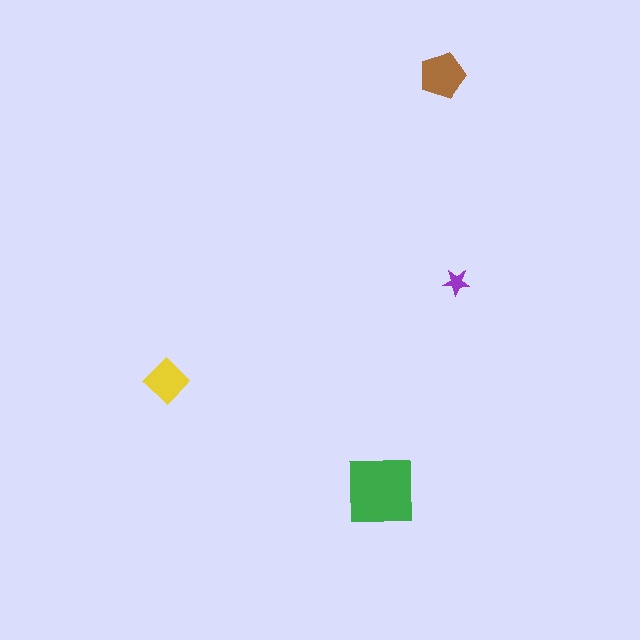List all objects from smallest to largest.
The purple star, the yellow diamond, the brown pentagon, the green square.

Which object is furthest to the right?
The purple star is rightmost.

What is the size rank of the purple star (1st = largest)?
4th.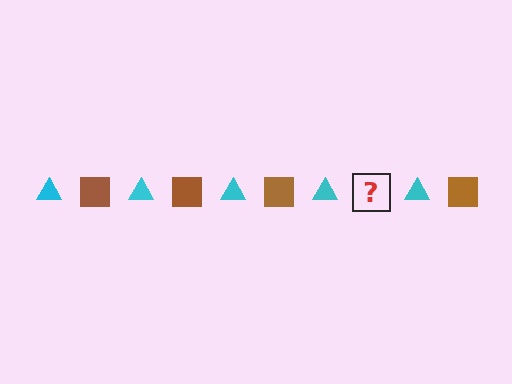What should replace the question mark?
The question mark should be replaced with a brown square.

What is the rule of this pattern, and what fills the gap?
The rule is that the pattern alternates between cyan triangle and brown square. The gap should be filled with a brown square.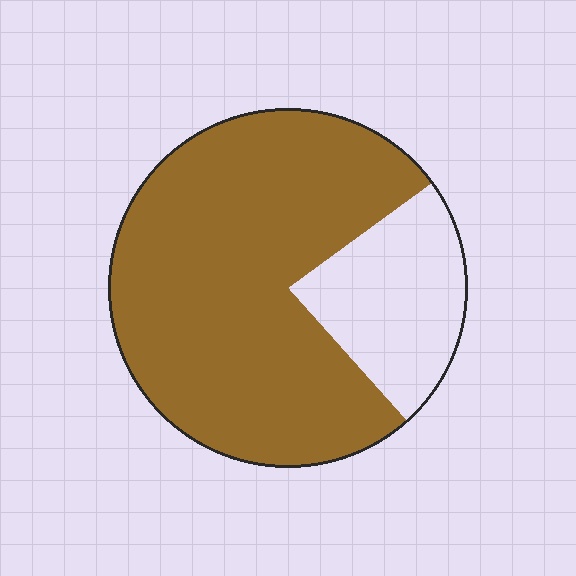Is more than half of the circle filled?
Yes.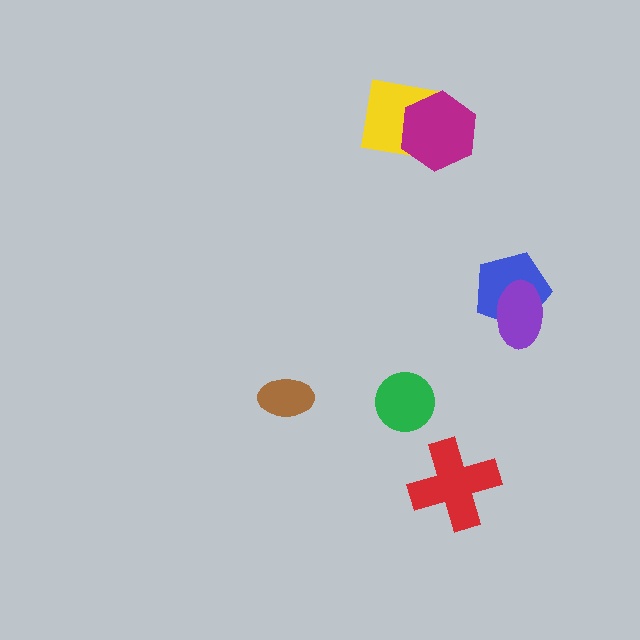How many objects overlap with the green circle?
0 objects overlap with the green circle.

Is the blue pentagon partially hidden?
Yes, it is partially covered by another shape.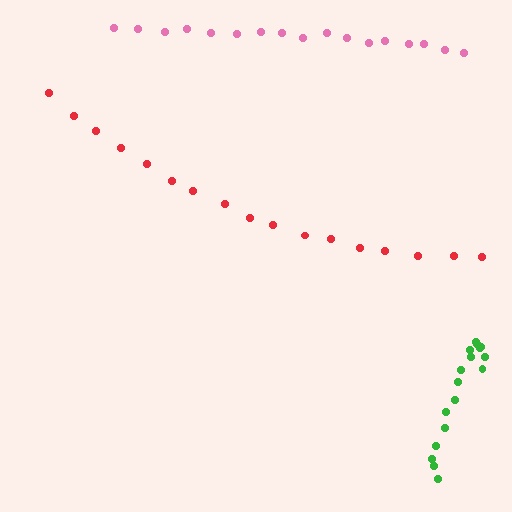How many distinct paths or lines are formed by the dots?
There are 3 distinct paths.